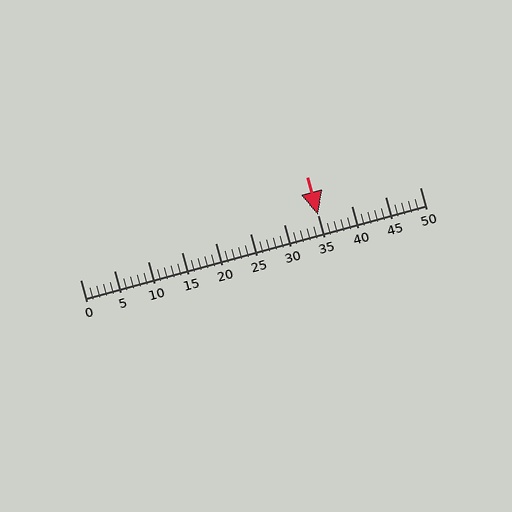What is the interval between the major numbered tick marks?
The major tick marks are spaced 5 units apart.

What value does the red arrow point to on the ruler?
The red arrow points to approximately 35.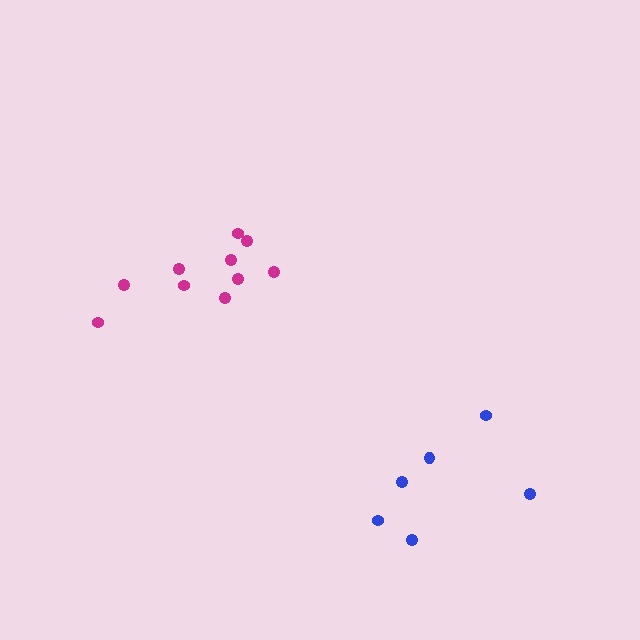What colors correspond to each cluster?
The clusters are colored: magenta, blue.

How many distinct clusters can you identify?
There are 2 distinct clusters.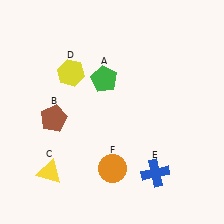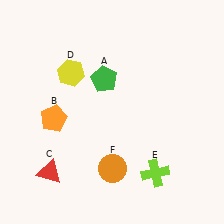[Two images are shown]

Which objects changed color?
B changed from brown to orange. C changed from yellow to red. E changed from blue to lime.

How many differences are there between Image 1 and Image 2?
There are 3 differences between the two images.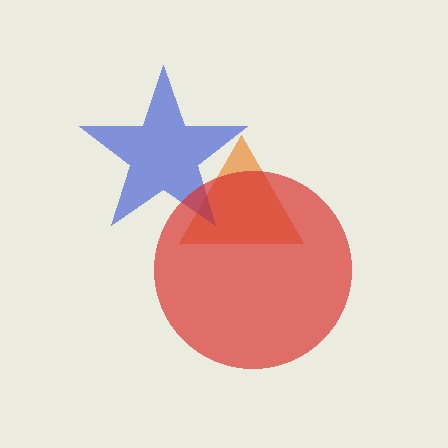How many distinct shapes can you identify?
There are 3 distinct shapes: an orange triangle, a blue star, a red circle.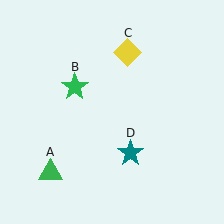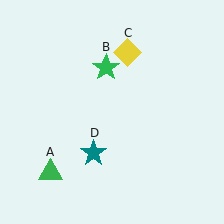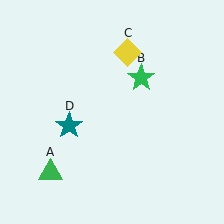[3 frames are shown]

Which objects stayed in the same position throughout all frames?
Green triangle (object A) and yellow diamond (object C) remained stationary.